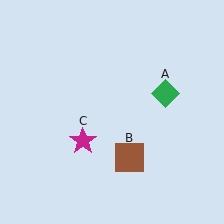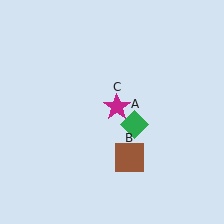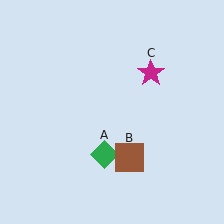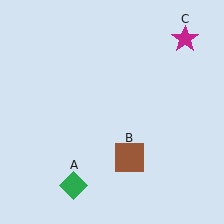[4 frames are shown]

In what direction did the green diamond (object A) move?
The green diamond (object A) moved down and to the left.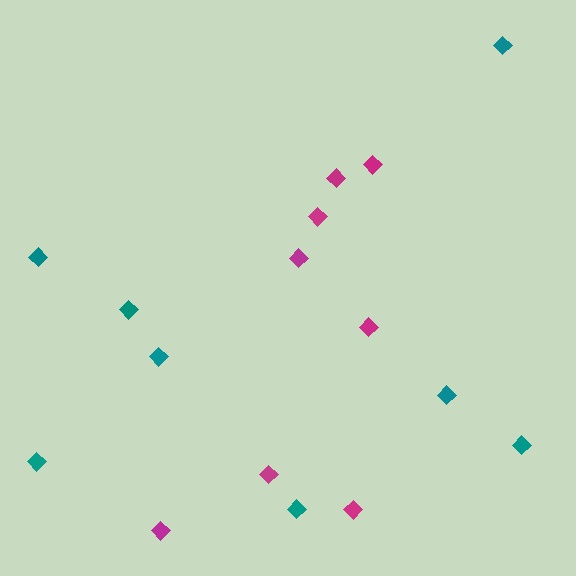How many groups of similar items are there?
There are 2 groups: one group of teal diamonds (8) and one group of magenta diamonds (8).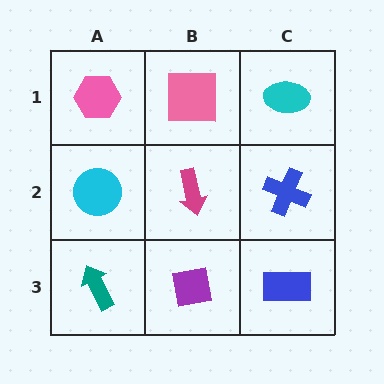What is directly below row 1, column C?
A blue cross.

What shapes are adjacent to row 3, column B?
A magenta arrow (row 2, column B), a teal arrow (row 3, column A), a blue rectangle (row 3, column C).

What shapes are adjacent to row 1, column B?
A magenta arrow (row 2, column B), a pink hexagon (row 1, column A), a cyan ellipse (row 1, column C).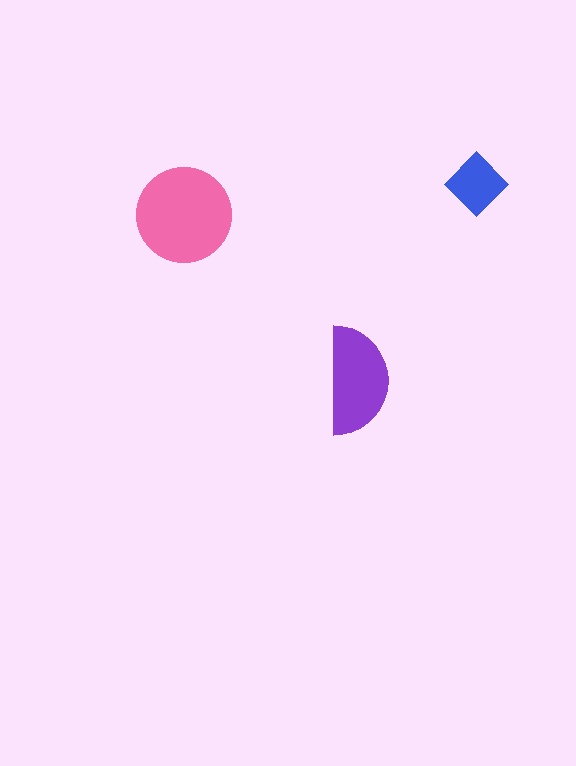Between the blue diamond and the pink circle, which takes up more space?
The pink circle.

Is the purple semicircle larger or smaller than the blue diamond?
Larger.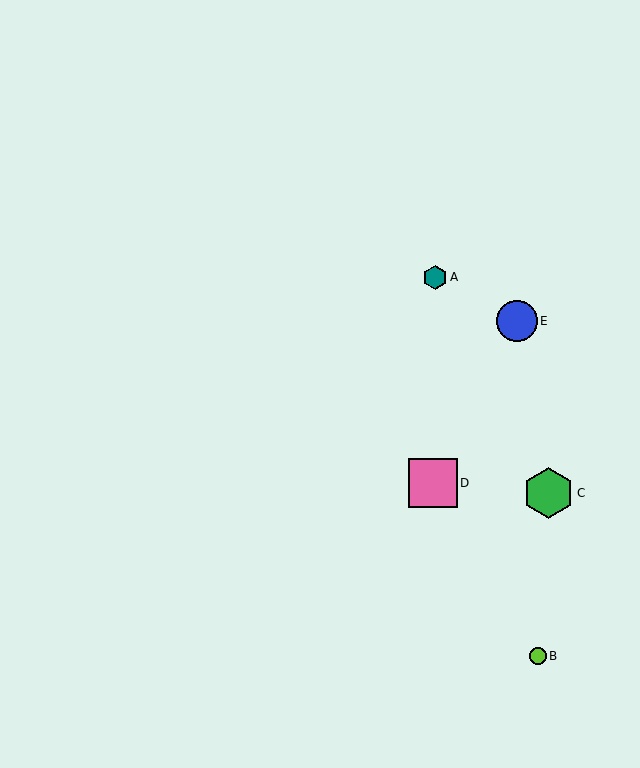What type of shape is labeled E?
Shape E is a blue circle.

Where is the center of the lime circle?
The center of the lime circle is at (538, 656).